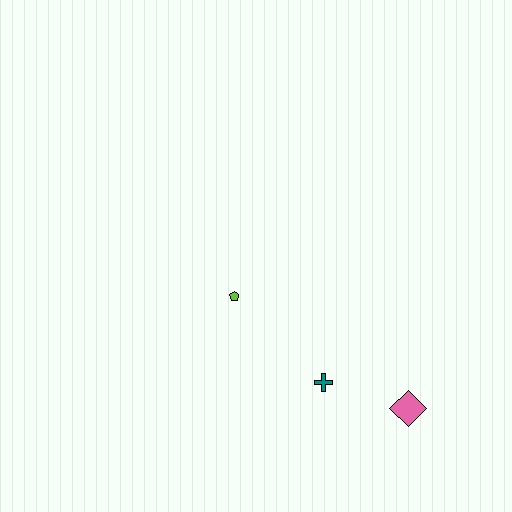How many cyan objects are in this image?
There are no cyan objects.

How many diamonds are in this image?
There is 1 diamond.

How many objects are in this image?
There are 3 objects.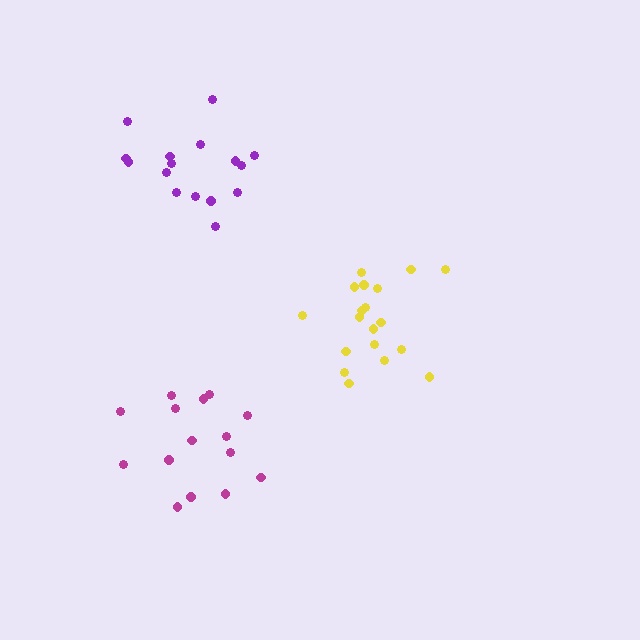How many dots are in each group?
Group 1: 19 dots, Group 2: 16 dots, Group 3: 15 dots (50 total).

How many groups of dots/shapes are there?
There are 3 groups.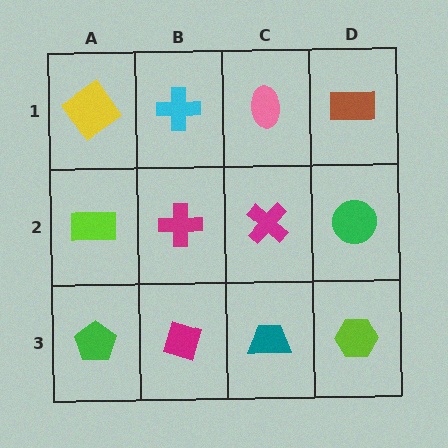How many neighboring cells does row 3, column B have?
3.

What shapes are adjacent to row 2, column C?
A pink ellipse (row 1, column C), a teal trapezoid (row 3, column C), a magenta cross (row 2, column B), a green circle (row 2, column D).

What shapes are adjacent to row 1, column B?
A magenta cross (row 2, column B), a yellow diamond (row 1, column A), a pink ellipse (row 1, column C).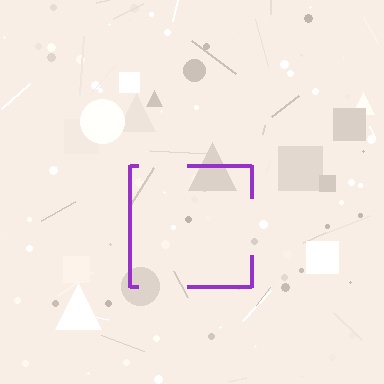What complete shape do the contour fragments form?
The contour fragments form a square.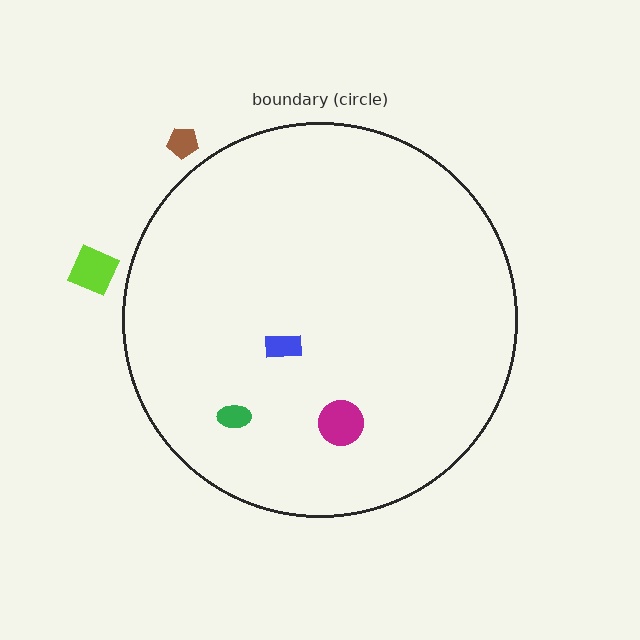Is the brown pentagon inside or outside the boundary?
Outside.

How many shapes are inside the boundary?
3 inside, 2 outside.